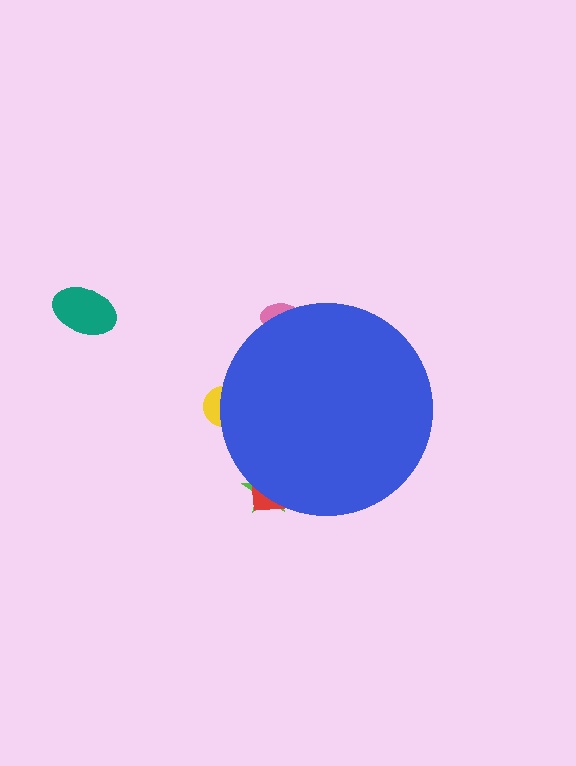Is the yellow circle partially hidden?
Yes, the yellow circle is partially hidden behind the blue circle.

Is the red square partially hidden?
Yes, the red square is partially hidden behind the blue circle.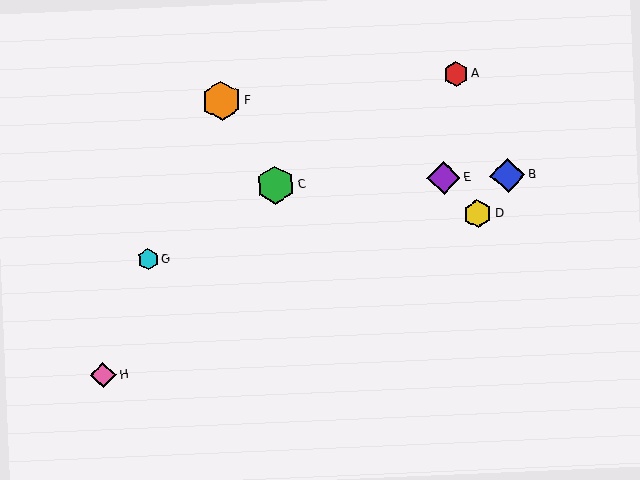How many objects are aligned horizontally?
3 objects (B, C, E) are aligned horizontally.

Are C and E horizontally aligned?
Yes, both are at y≈185.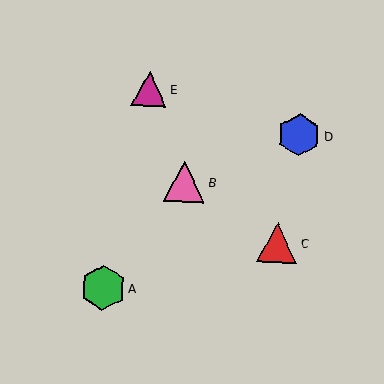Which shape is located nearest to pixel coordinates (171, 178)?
The pink triangle (labeled B) at (184, 182) is nearest to that location.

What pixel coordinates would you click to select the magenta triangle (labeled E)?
Click at (149, 89) to select the magenta triangle E.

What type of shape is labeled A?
Shape A is a green hexagon.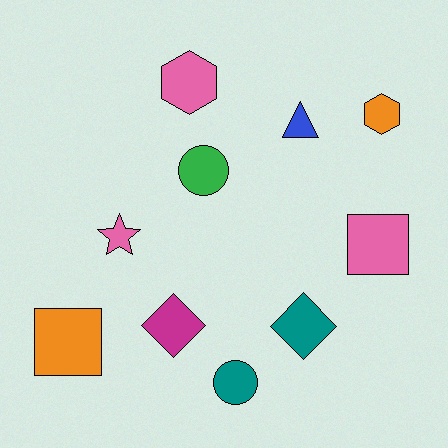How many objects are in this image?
There are 10 objects.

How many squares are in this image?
There are 2 squares.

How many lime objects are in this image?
There are no lime objects.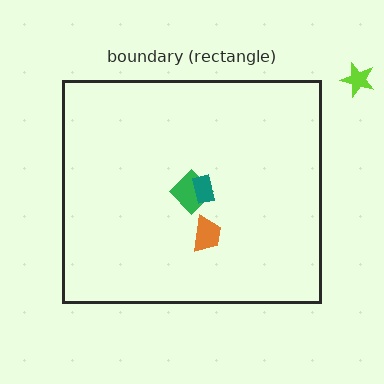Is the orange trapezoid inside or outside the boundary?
Inside.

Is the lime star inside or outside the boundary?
Outside.